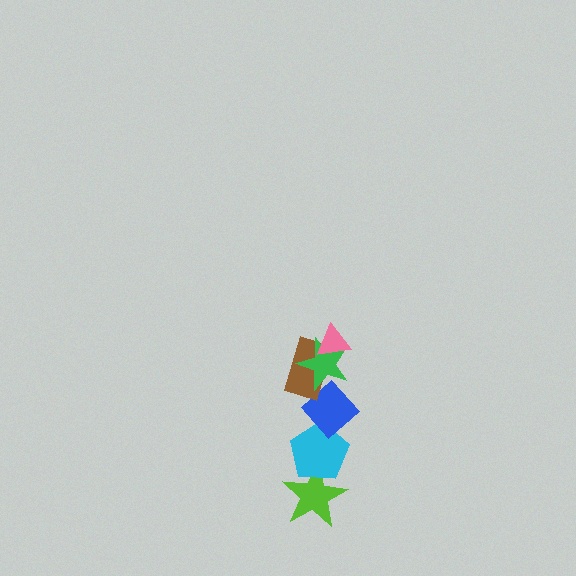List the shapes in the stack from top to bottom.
From top to bottom: the pink triangle, the green star, the brown rectangle, the blue diamond, the cyan pentagon, the lime star.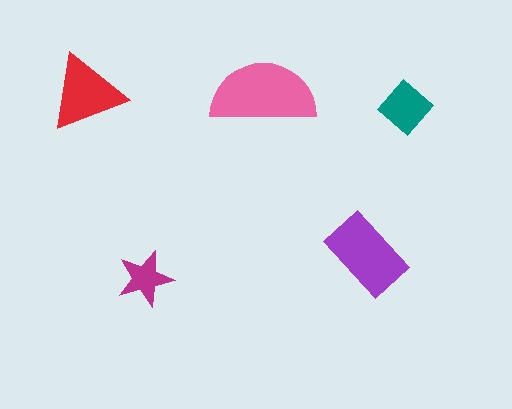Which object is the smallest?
The magenta star.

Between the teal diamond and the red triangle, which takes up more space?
The red triangle.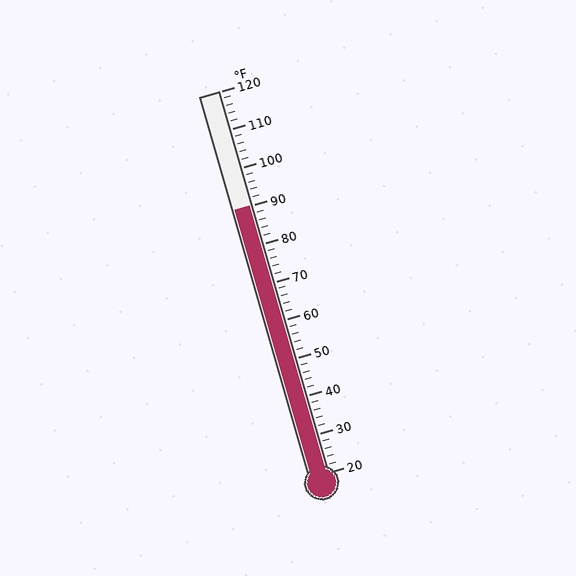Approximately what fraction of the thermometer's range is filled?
The thermometer is filled to approximately 70% of its range.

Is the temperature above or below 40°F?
The temperature is above 40°F.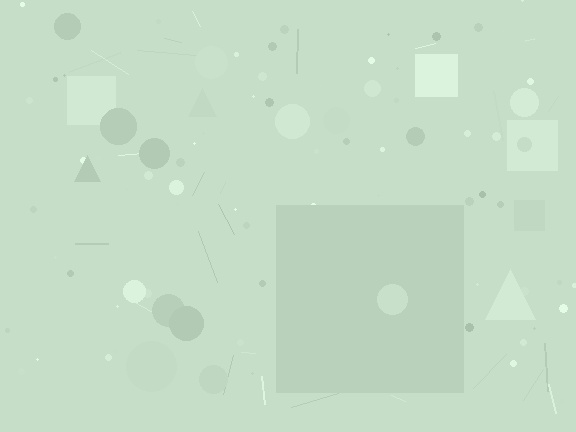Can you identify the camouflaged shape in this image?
The camouflaged shape is a square.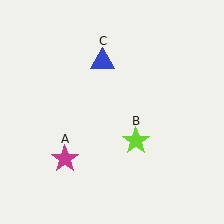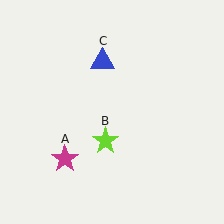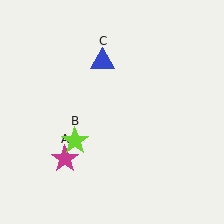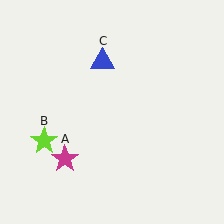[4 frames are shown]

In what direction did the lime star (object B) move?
The lime star (object B) moved left.